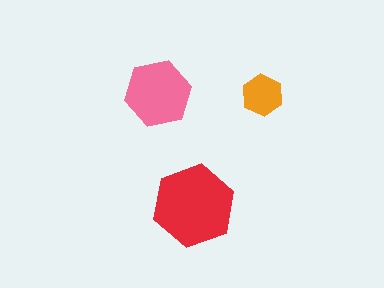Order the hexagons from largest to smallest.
the red one, the pink one, the orange one.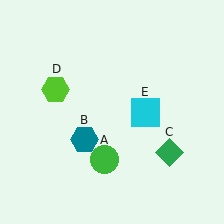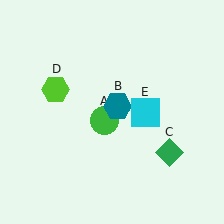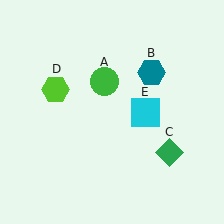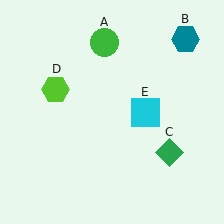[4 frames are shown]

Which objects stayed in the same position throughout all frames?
Green diamond (object C) and lime hexagon (object D) and cyan square (object E) remained stationary.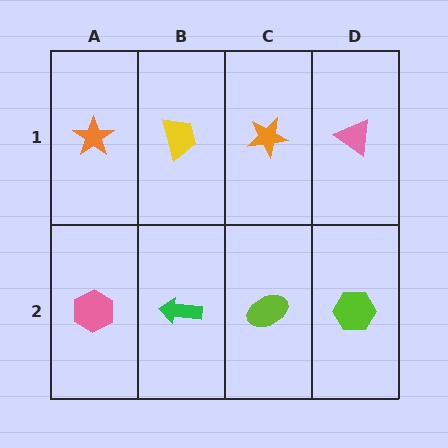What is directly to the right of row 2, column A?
A green arrow.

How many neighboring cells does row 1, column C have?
3.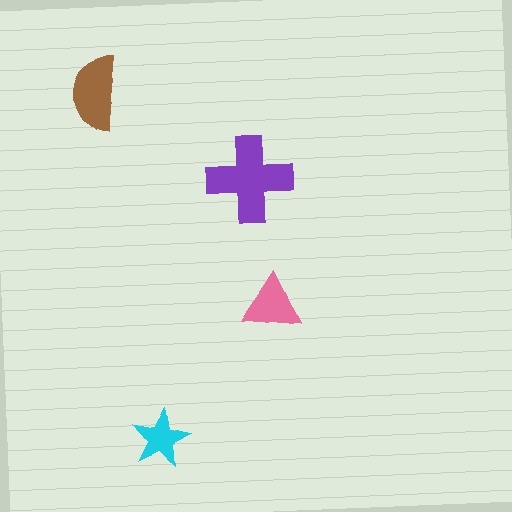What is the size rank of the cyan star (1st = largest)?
4th.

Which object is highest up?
The brown semicircle is topmost.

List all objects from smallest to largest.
The cyan star, the pink triangle, the brown semicircle, the purple cross.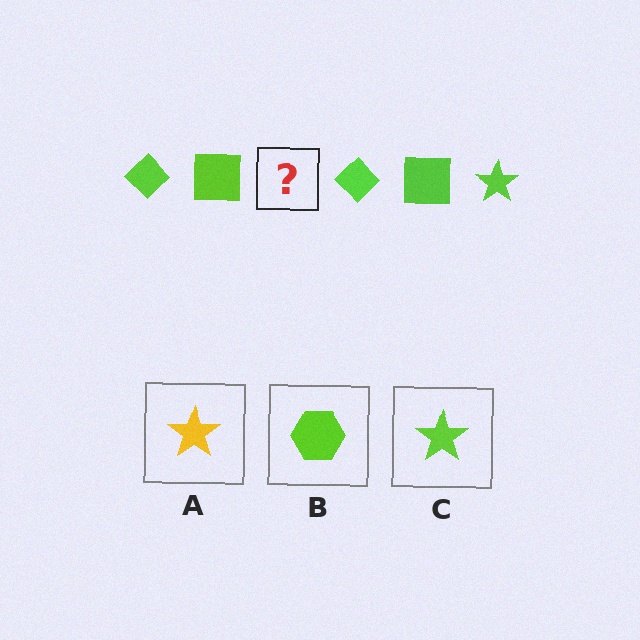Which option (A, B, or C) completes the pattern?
C.